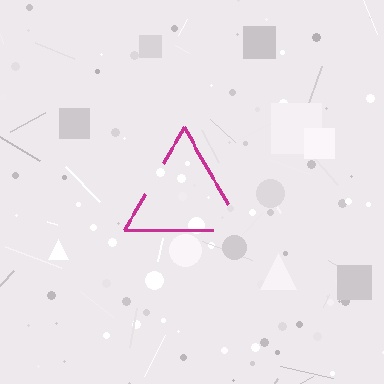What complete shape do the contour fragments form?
The contour fragments form a triangle.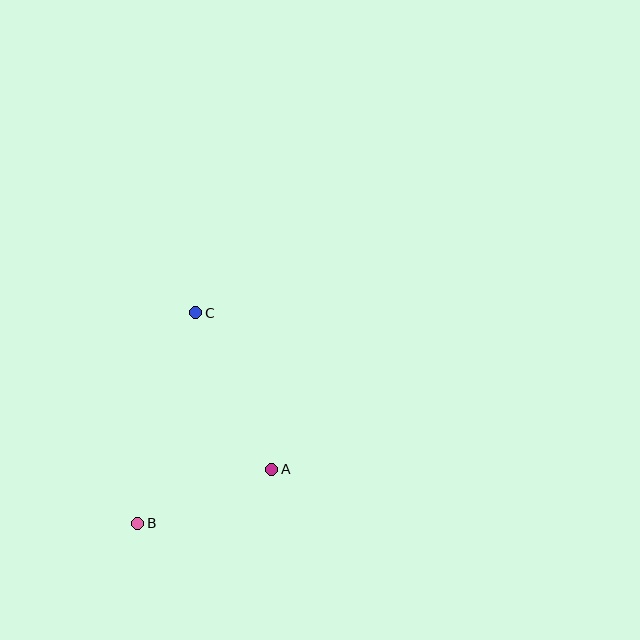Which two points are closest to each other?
Points A and B are closest to each other.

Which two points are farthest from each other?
Points B and C are farthest from each other.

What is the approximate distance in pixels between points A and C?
The distance between A and C is approximately 174 pixels.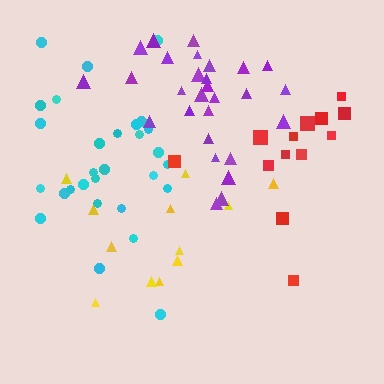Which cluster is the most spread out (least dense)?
Yellow.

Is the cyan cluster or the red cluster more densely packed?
Cyan.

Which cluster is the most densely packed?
Purple.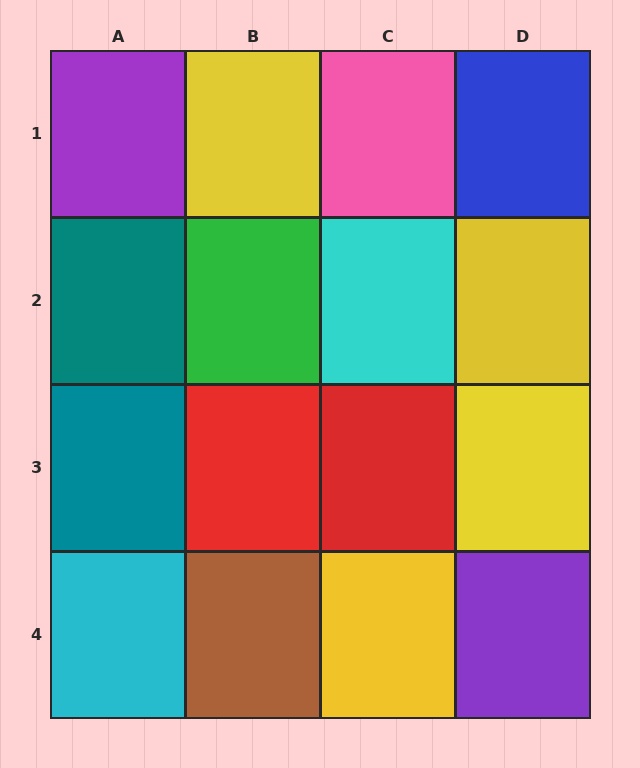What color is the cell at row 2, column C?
Cyan.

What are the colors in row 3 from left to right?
Teal, red, red, yellow.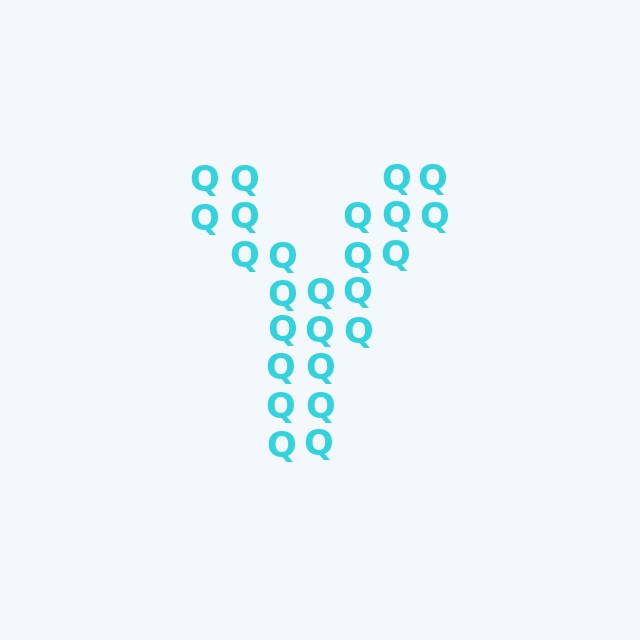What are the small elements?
The small elements are letter Q's.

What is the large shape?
The large shape is the letter Y.